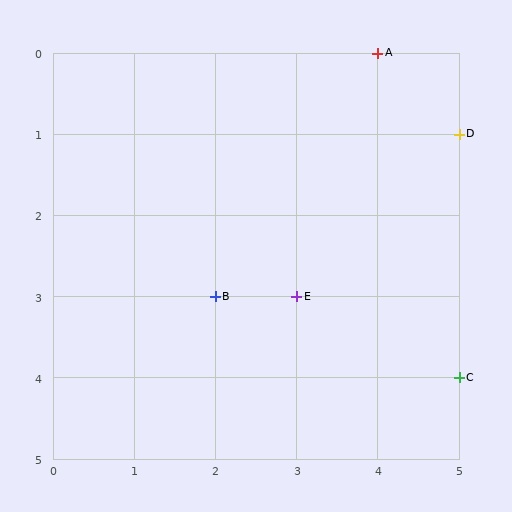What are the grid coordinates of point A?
Point A is at grid coordinates (4, 0).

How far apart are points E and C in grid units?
Points E and C are 2 columns and 1 row apart (about 2.2 grid units diagonally).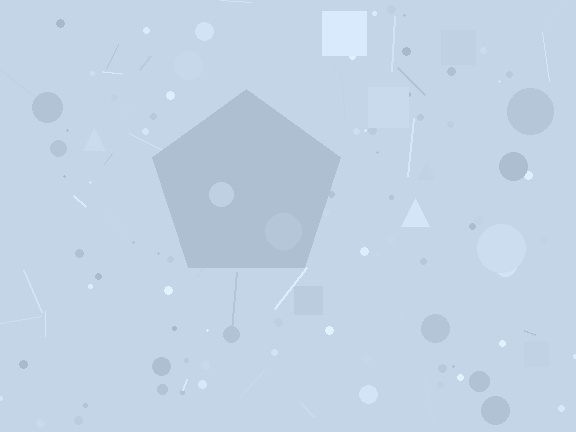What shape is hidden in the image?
A pentagon is hidden in the image.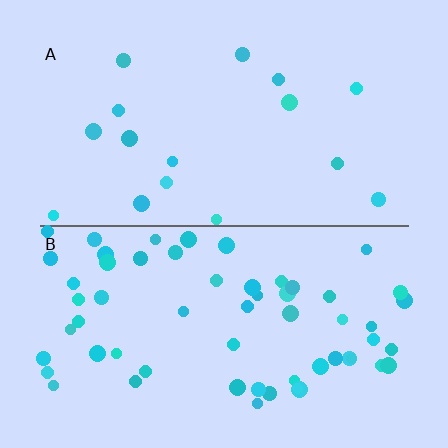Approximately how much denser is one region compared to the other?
Approximately 3.6× — region B over region A.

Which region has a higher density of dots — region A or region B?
B (the bottom).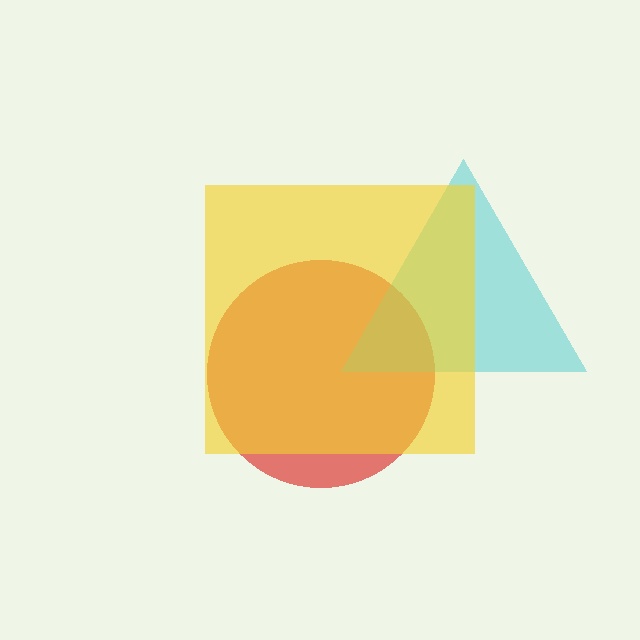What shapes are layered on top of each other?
The layered shapes are: a red circle, a cyan triangle, a yellow square.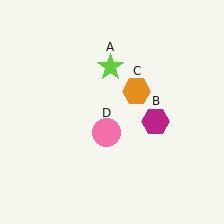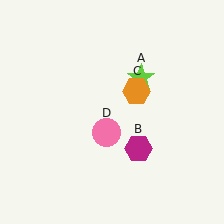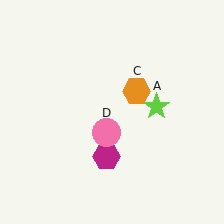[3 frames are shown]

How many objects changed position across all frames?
2 objects changed position: lime star (object A), magenta hexagon (object B).